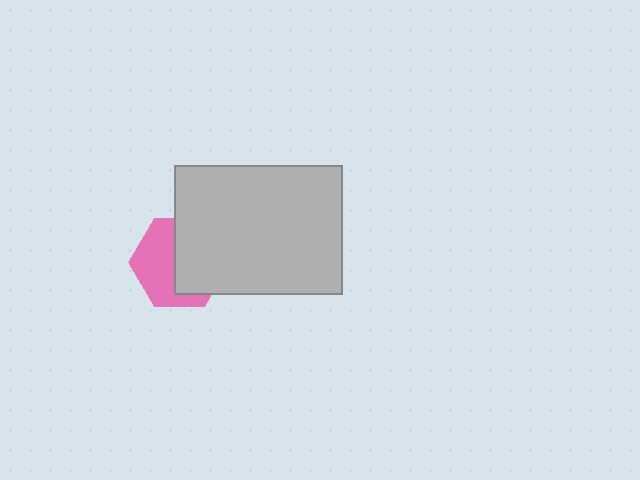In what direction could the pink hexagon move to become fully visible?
The pink hexagon could move left. That would shift it out from behind the light gray rectangle entirely.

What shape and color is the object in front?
The object in front is a light gray rectangle.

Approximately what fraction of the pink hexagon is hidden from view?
Roughly 52% of the pink hexagon is hidden behind the light gray rectangle.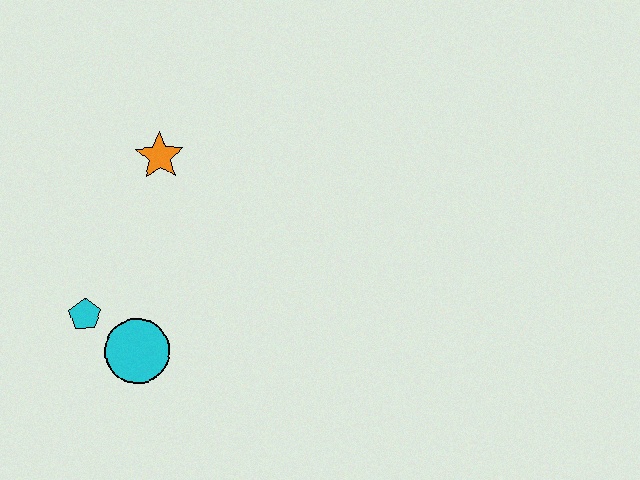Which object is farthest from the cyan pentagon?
The orange star is farthest from the cyan pentagon.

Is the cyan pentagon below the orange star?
Yes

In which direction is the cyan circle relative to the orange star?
The cyan circle is below the orange star.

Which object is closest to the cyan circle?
The cyan pentagon is closest to the cyan circle.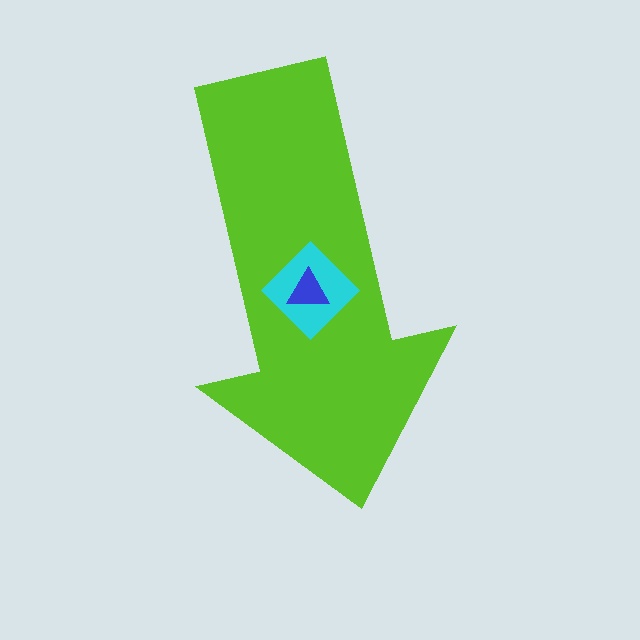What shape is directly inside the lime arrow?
The cyan diamond.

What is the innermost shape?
The blue triangle.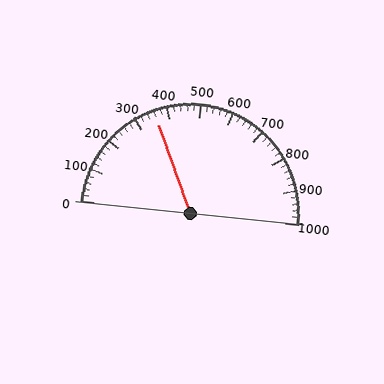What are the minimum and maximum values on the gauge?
The gauge ranges from 0 to 1000.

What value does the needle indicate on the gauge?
The needle indicates approximately 360.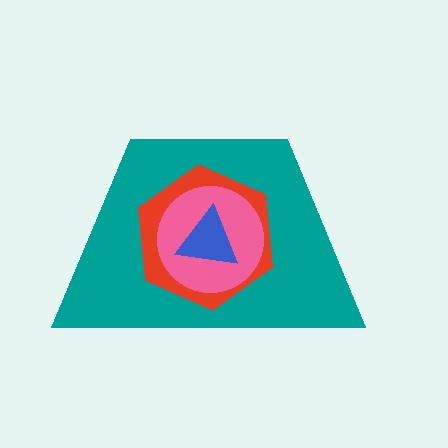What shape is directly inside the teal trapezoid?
The red hexagon.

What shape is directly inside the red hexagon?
The pink circle.